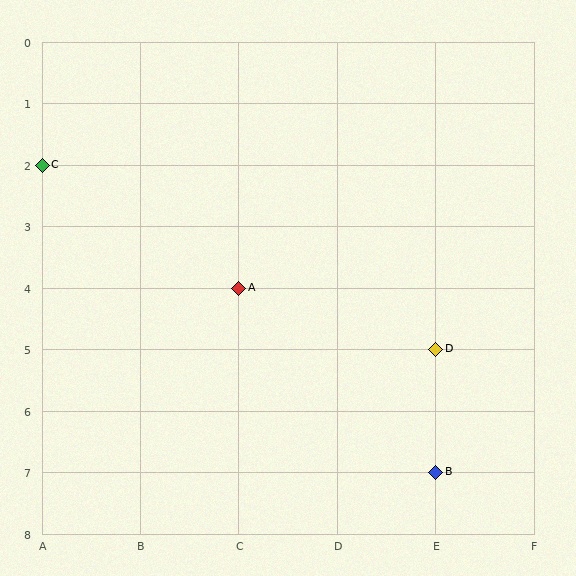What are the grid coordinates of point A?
Point A is at grid coordinates (C, 4).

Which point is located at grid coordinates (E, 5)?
Point D is at (E, 5).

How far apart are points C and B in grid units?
Points C and B are 4 columns and 5 rows apart (about 6.4 grid units diagonally).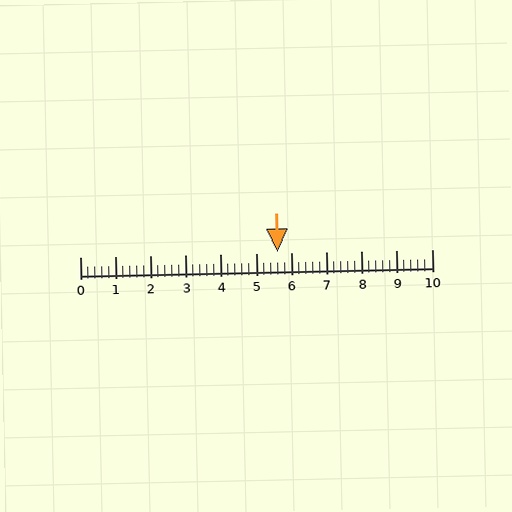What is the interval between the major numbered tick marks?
The major tick marks are spaced 1 units apart.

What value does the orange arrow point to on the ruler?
The orange arrow points to approximately 5.6.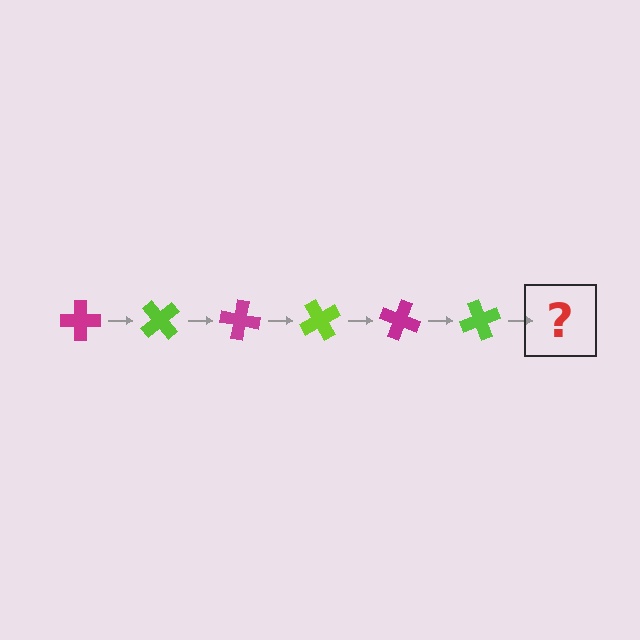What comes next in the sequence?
The next element should be a magenta cross, rotated 300 degrees from the start.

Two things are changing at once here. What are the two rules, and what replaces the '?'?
The two rules are that it rotates 50 degrees each step and the color cycles through magenta and lime. The '?' should be a magenta cross, rotated 300 degrees from the start.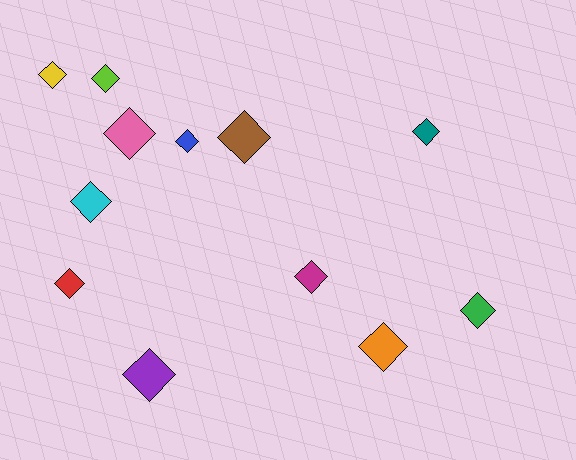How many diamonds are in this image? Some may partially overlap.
There are 12 diamonds.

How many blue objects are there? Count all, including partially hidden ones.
There is 1 blue object.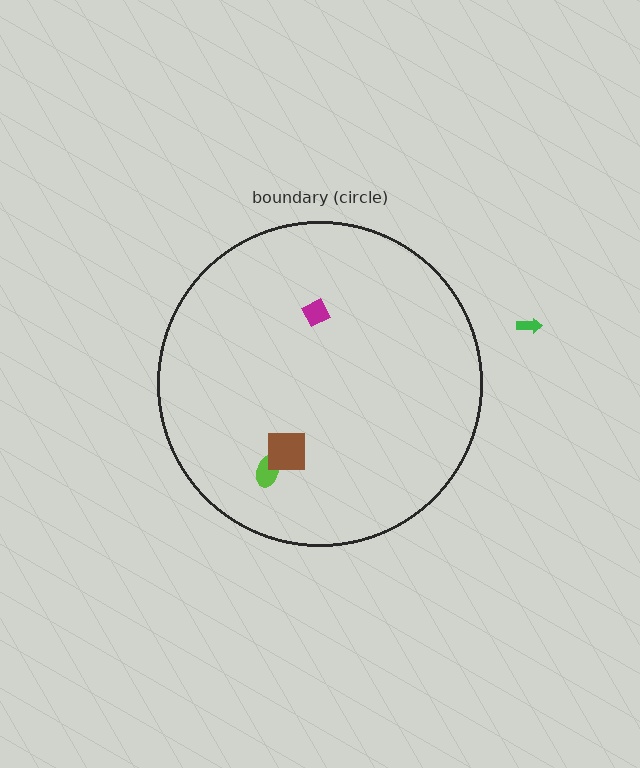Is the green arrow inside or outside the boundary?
Outside.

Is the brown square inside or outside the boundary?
Inside.